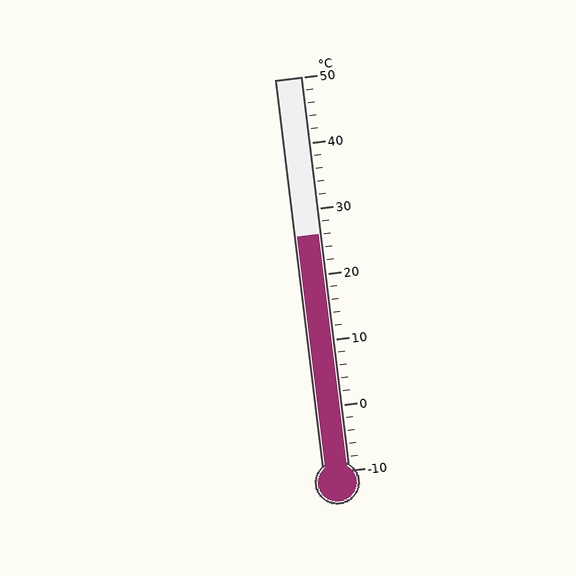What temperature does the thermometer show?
The thermometer shows approximately 26°C.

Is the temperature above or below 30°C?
The temperature is below 30°C.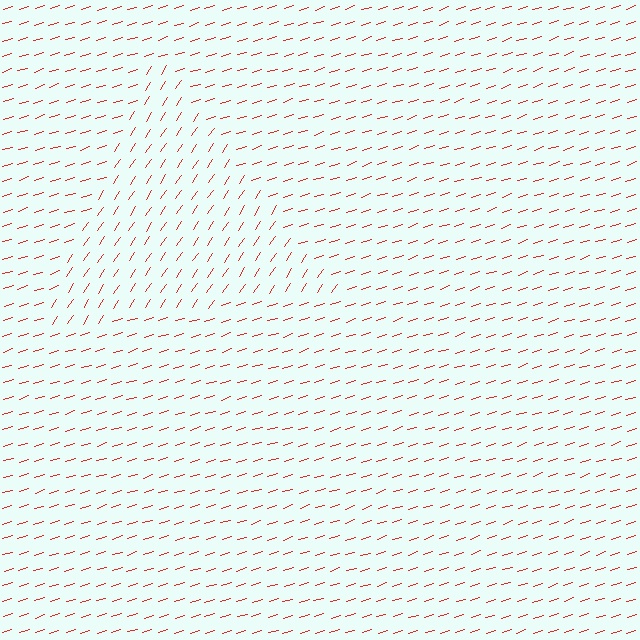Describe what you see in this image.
The image is filled with small red line segments. A triangle region in the image has lines oriented differently from the surrounding lines, creating a visible texture boundary.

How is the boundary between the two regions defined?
The boundary is defined purely by a change in line orientation (approximately 39 degrees difference). All lines are the same color and thickness.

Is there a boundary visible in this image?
Yes, there is a texture boundary formed by a change in line orientation.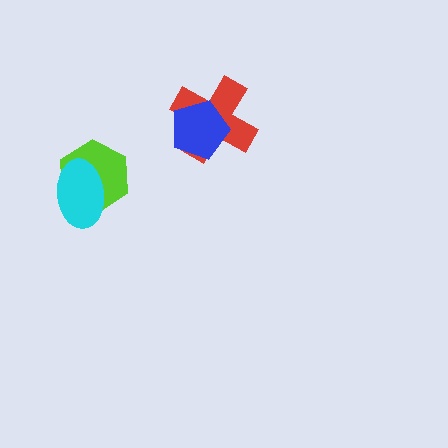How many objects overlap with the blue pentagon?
1 object overlaps with the blue pentagon.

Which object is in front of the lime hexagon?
The cyan ellipse is in front of the lime hexagon.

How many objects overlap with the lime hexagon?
1 object overlaps with the lime hexagon.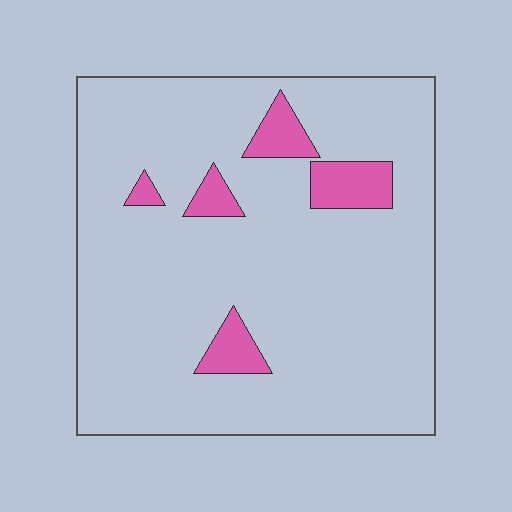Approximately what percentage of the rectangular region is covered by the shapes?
Approximately 10%.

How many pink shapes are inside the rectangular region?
5.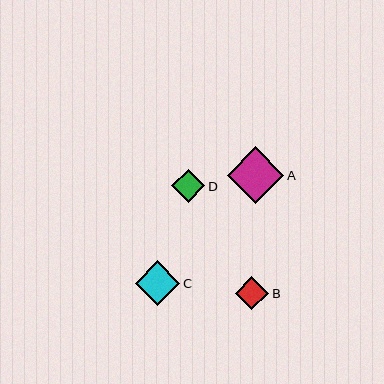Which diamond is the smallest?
Diamond D is the smallest with a size of approximately 33 pixels.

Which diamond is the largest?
Diamond A is the largest with a size of approximately 56 pixels.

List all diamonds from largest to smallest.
From largest to smallest: A, C, B, D.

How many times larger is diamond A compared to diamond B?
Diamond A is approximately 1.7 times the size of diamond B.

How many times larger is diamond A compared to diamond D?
Diamond A is approximately 1.7 times the size of diamond D.